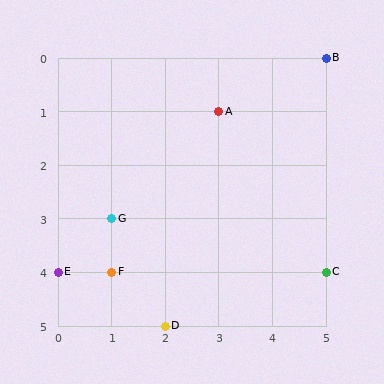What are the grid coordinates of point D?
Point D is at grid coordinates (2, 5).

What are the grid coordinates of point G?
Point G is at grid coordinates (1, 3).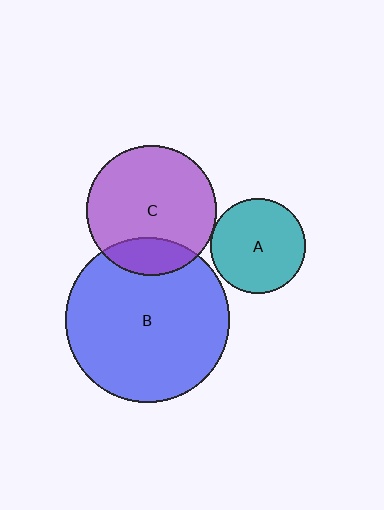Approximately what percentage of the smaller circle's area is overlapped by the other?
Approximately 5%.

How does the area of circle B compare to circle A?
Approximately 3.0 times.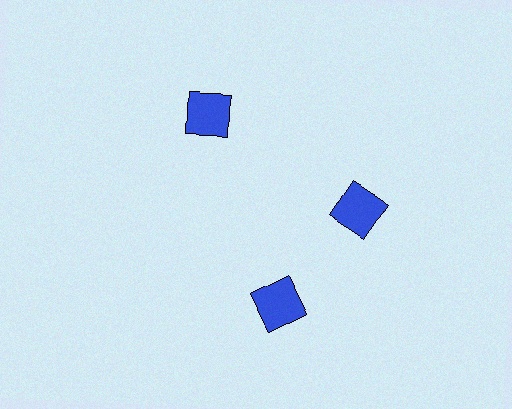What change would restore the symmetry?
The symmetry would be restored by rotating it back into even spacing with its neighbors so that all 3 squares sit at equal angles and equal distance from the center.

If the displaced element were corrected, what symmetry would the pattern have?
It would have 3-fold rotational symmetry — the pattern would map onto itself every 120 degrees.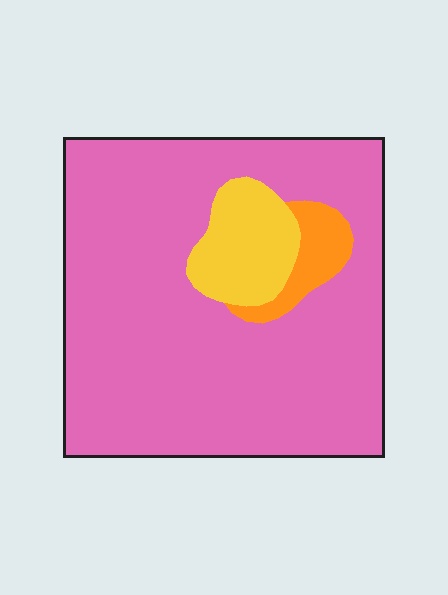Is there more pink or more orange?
Pink.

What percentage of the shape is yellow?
Yellow takes up less than a quarter of the shape.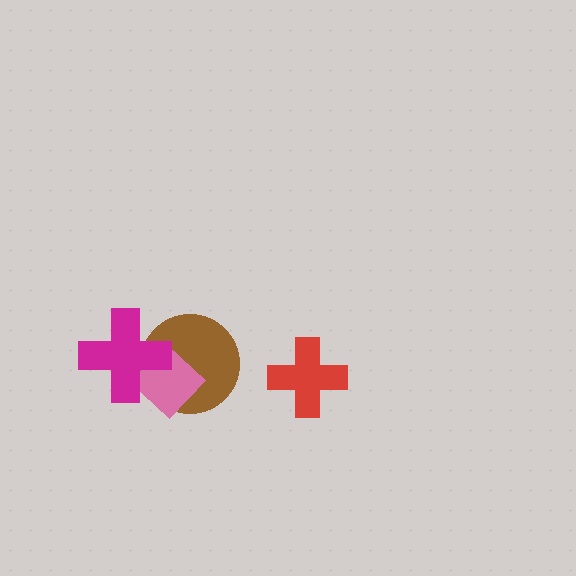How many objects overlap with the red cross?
0 objects overlap with the red cross.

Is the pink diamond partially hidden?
Yes, it is partially covered by another shape.